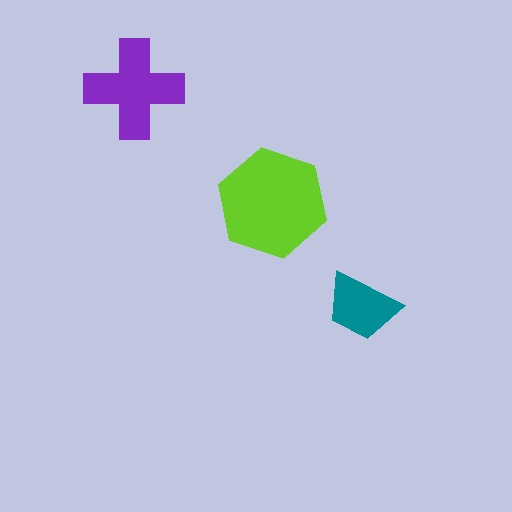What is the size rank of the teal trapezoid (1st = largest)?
3rd.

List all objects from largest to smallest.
The lime hexagon, the purple cross, the teal trapezoid.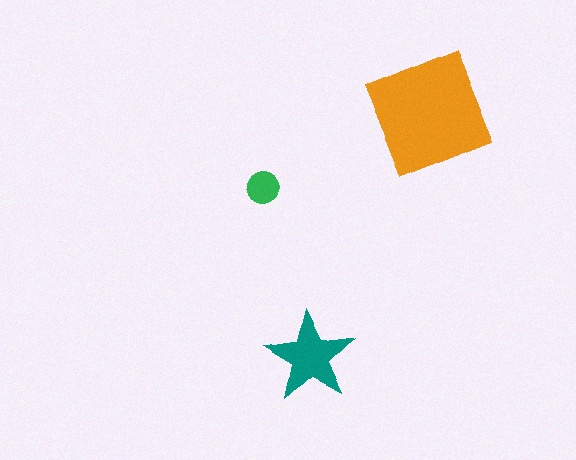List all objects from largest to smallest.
The orange square, the teal star, the green circle.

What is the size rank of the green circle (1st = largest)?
3rd.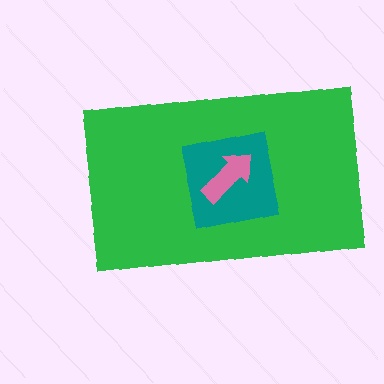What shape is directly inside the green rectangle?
The teal square.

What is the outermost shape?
The green rectangle.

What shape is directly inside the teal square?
The pink arrow.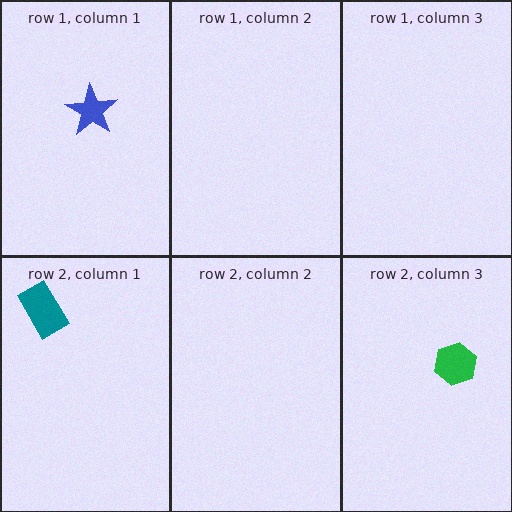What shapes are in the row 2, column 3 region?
The green hexagon.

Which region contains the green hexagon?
The row 2, column 3 region.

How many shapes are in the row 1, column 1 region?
1.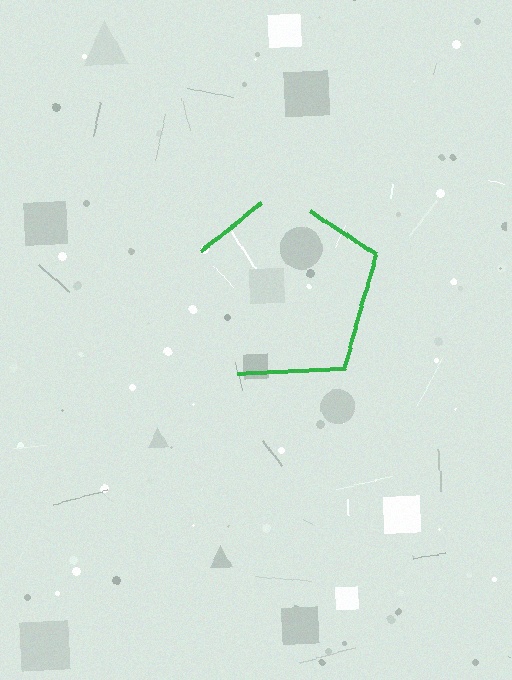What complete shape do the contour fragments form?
The contour fragments form a pentagon.